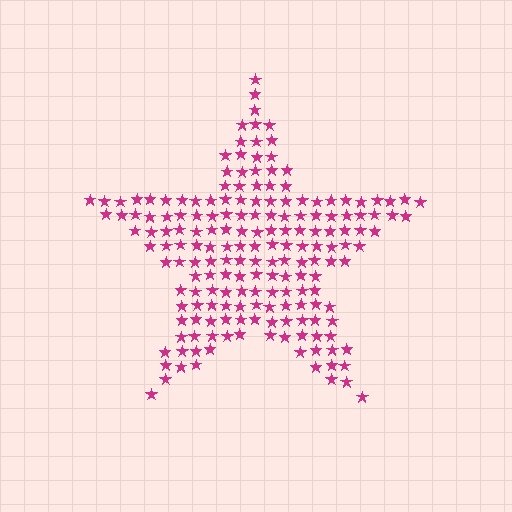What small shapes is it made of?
It is made of small stars.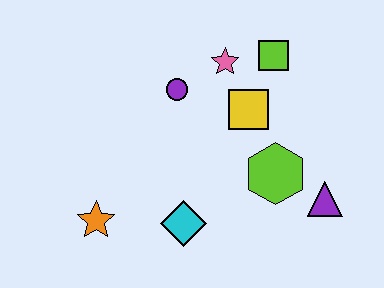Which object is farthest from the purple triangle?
The orange star is farthest from the purple triangle.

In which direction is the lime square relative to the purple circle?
The lime square is to the right of the purple circle.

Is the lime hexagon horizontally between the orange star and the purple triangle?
Yes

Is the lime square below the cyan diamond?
No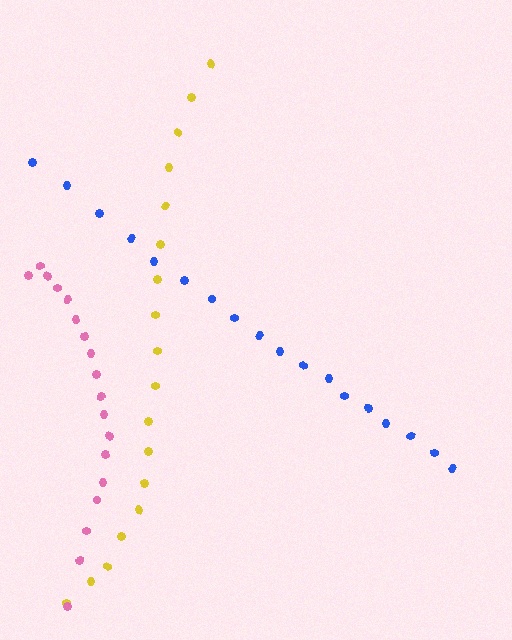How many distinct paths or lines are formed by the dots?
There are 3 distinct paths.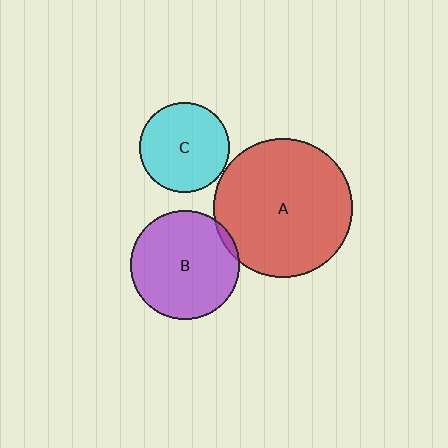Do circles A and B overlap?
Yes.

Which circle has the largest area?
Circle A (red).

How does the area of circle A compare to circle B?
Approximately 1.6 times.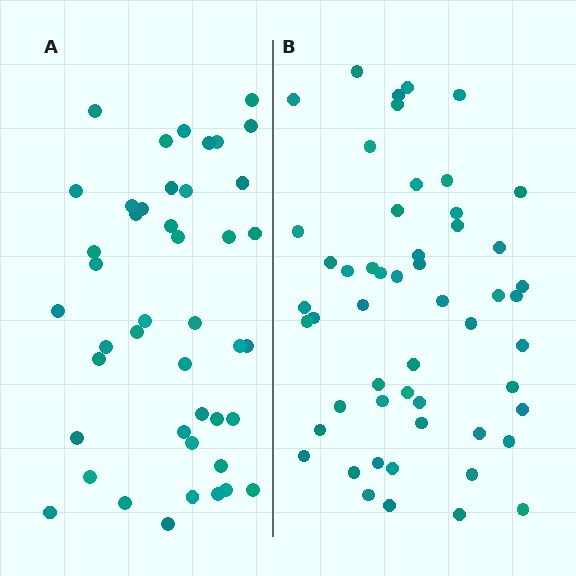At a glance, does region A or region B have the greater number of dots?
Region B (the right region) has more dots.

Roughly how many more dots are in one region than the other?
Region B has roughly 8 or so more dots than region A.